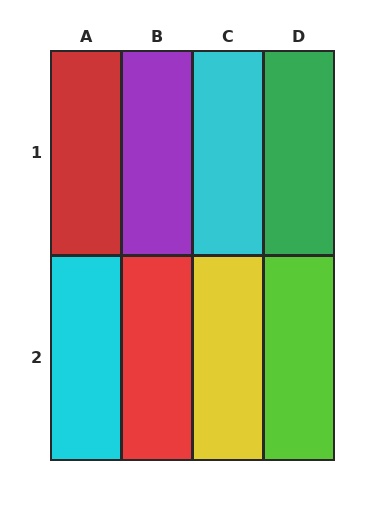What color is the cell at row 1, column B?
Purple.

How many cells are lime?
1 cell is lime.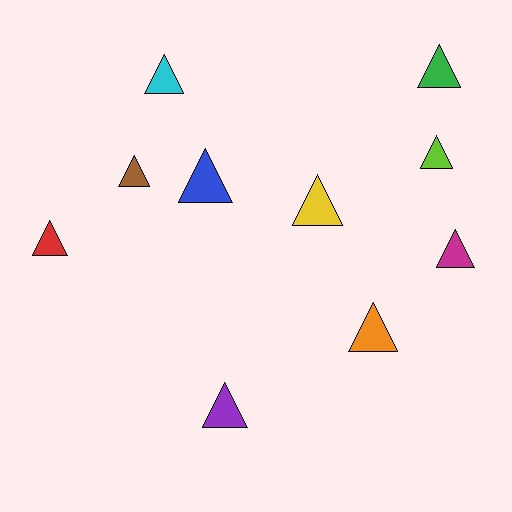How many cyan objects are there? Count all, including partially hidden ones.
There is 1 cyan object.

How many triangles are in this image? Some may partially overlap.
There are 10 triangles.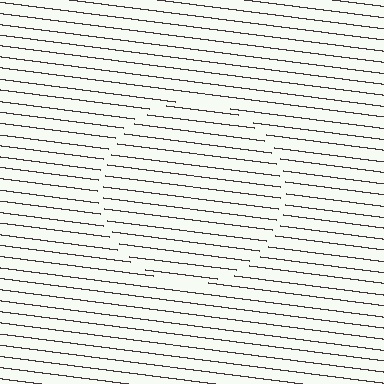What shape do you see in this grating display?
An illusory circle. The interior of the shape contains the same grating, shifted by half a period — the contour is defined by the phase discontinuity where line-ends from the inner and outer gratings abut.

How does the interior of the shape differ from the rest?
The interior of the shape contains the same grating, shifted by half a period — the contour is defined by the phase discontinuity where line-ends from the inner and outer gratings abut.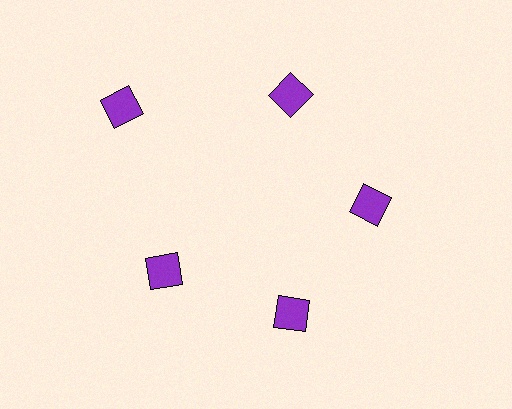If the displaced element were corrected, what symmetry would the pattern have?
It would have 5-fold rotational symmetry — the pattern would map onto itself every 72 degrees.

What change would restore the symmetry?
The symmetry would be restored by moving it inward, back onto the ring so that all 5 diamonds sit at equal angles and equal distance from the center.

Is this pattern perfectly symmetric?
No. The 5 purple diamonds are arranged in a ring, but one element near the 10 o'clock position is pushed outward from the center, breaking the 5-fold rotational symmetry.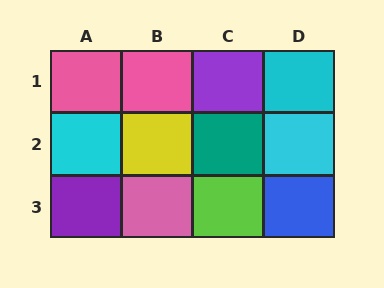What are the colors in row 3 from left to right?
Purple, pink, lime, blue.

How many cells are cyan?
3 cells are cyan.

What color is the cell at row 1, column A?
Pink.